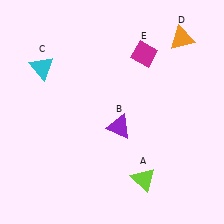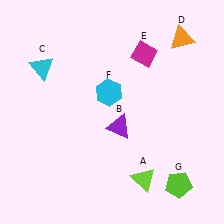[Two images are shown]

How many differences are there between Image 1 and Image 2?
There are 2 differences between the two images.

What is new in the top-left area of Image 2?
A cyan hexagon (F) was added in the top-left area of Image 2.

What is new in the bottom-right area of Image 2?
A lime pentagon (G) was added in the bottom-right area of Image 2.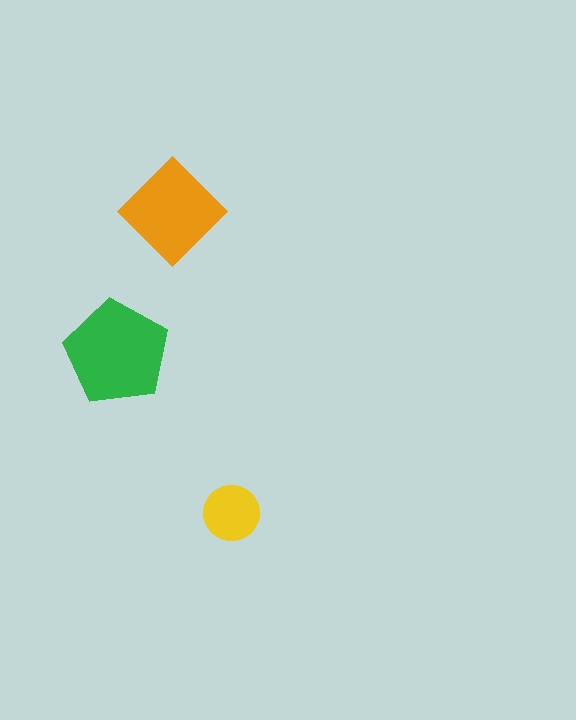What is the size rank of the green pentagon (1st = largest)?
1st.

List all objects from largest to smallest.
The green pentagon, the orange diamond, the yellow circle.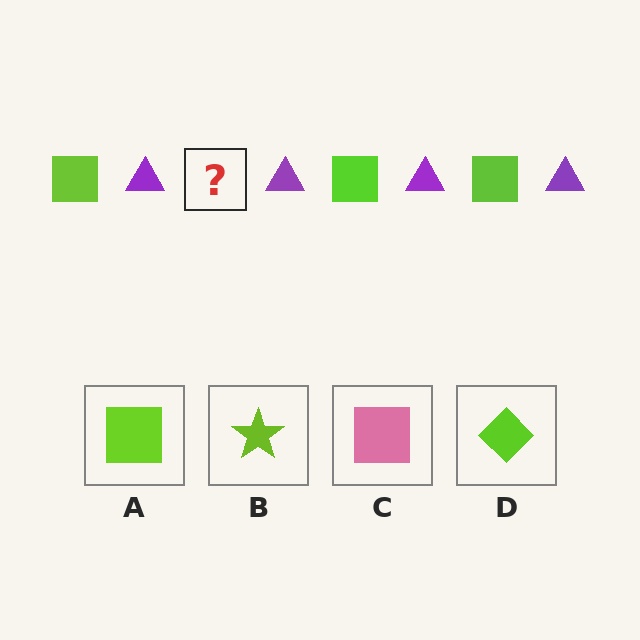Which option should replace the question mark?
Option A.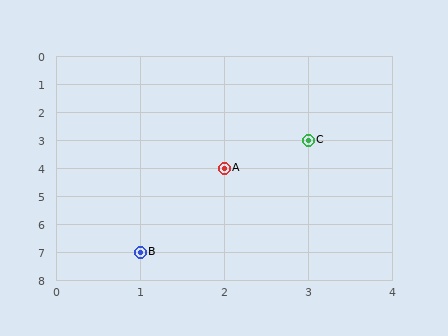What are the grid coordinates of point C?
Point C is at grid coordinates (3, 3).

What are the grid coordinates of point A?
Point A is at grid coordinates (2, 4).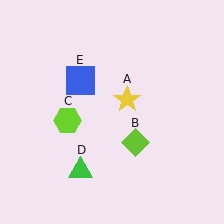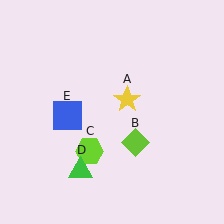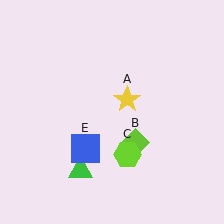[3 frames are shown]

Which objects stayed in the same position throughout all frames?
Yellow star (object A) and lime diamond (object B) and green triangle (object D) remained stationary.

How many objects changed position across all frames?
2 objects changed position: lime hexagon (object C), blue square (object E).